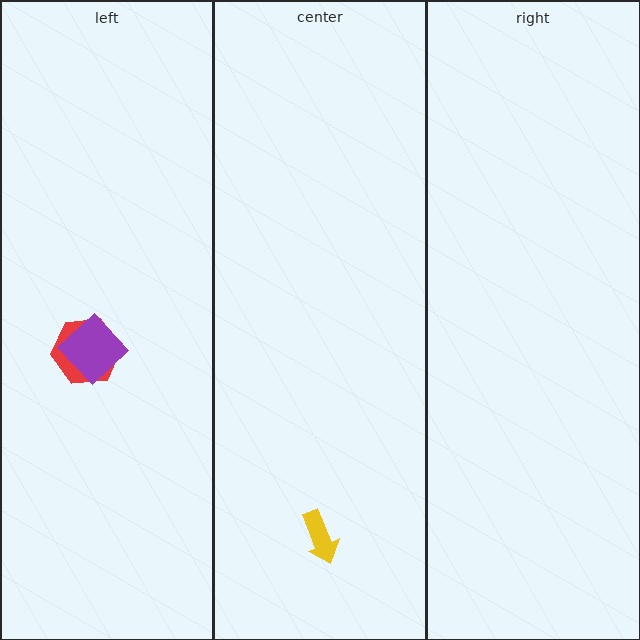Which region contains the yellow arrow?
The center region.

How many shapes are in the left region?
2.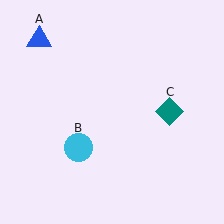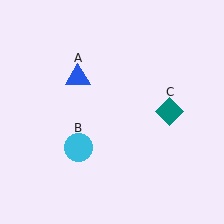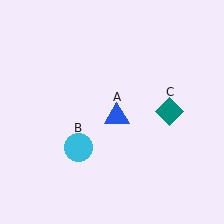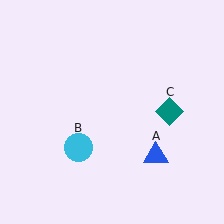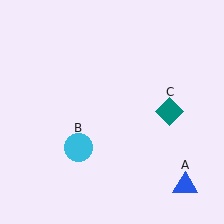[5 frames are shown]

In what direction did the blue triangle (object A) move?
The blue triangle (object A) moved down and to the right.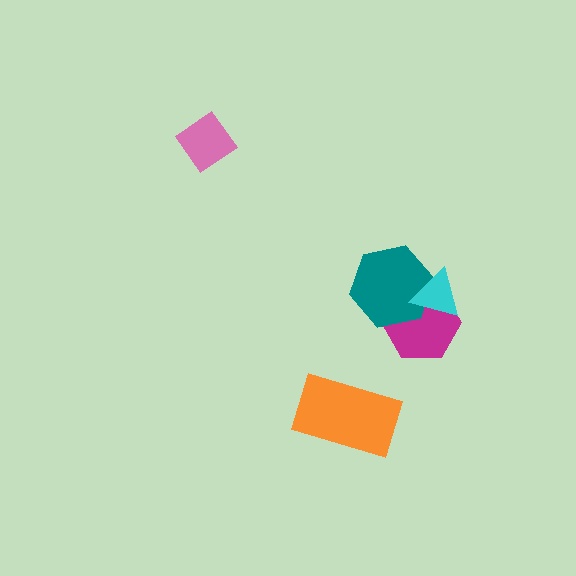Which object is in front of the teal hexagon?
The cyan triangle is in front of the teal hexagon.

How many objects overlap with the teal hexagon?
2 objects overlap with the teal hexagon.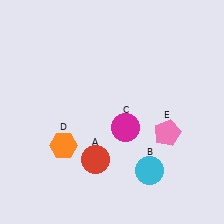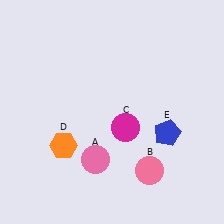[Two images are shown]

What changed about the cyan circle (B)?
In Image 1, B is cyan. In Image 2, it changed to pink.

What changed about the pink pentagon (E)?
In Image 1, E is pink. In Image 2, it changed to blue.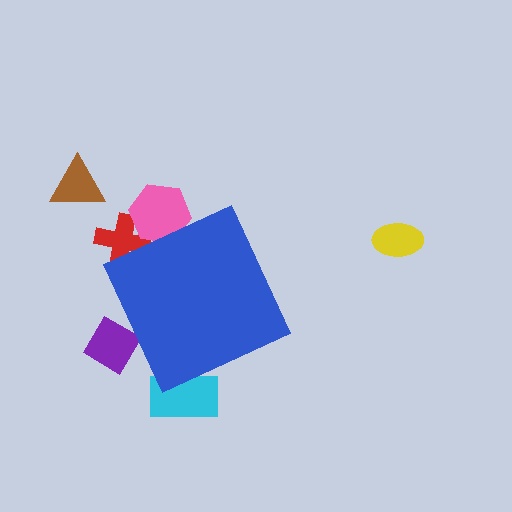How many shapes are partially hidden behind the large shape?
4 shapes are partially hidden.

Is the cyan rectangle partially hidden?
Yes, the cyan rectangle is partially hidden behind the blue diamond.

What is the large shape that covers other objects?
A blue diamond.